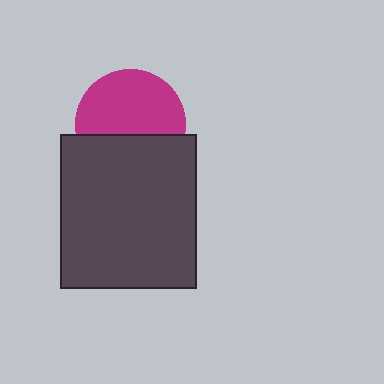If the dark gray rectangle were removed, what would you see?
You would see the complete magenta circle.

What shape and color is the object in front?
The object in front is a dark gray rectangle.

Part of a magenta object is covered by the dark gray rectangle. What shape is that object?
It is a circle.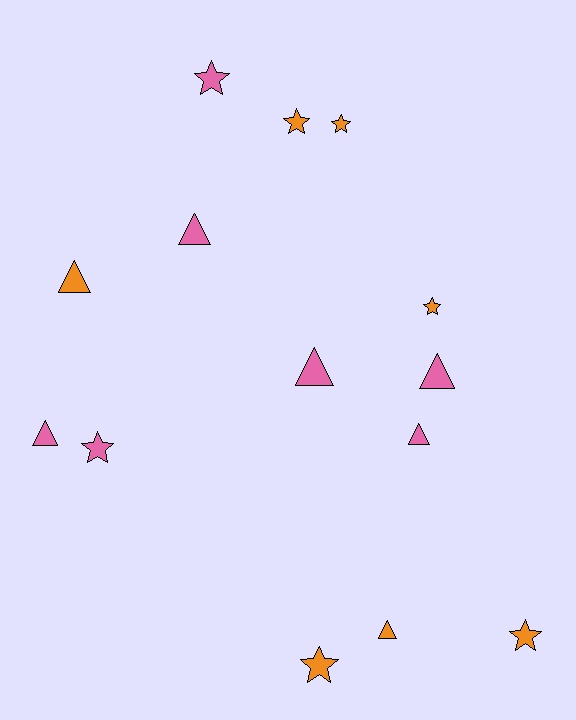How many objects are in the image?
There are 14 objects.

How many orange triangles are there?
There are 2 orange triangles.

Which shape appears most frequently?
Star, with 7 objects.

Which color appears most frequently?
Orange, with 7 objects.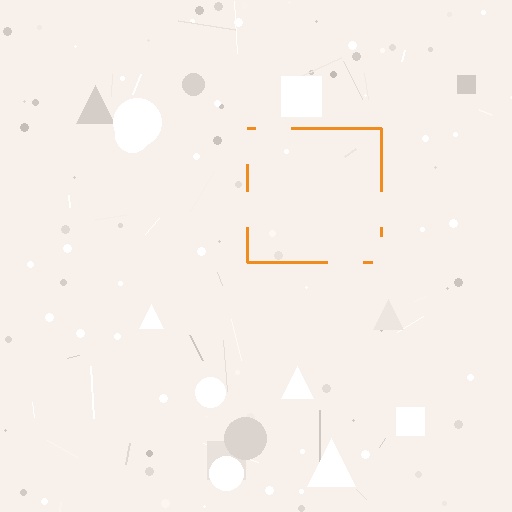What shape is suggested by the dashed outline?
The dashed outline suggests a square.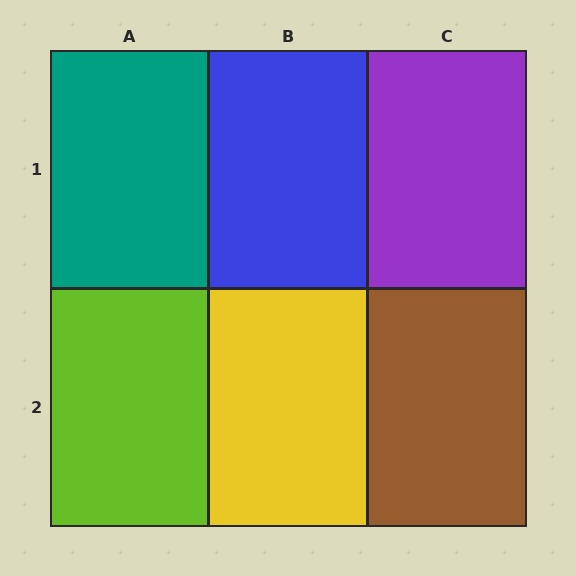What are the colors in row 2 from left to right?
Lime, yellow, brown.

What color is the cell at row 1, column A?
Teal.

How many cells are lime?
1 cell is lime.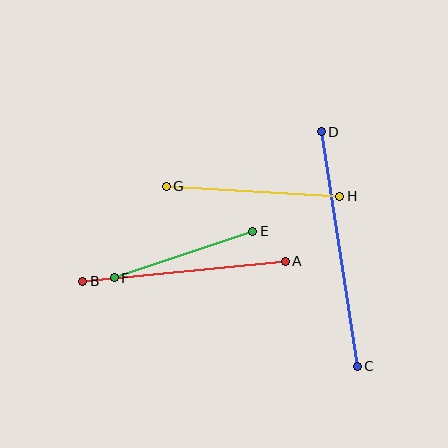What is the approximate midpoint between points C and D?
The midpoint is at approximately (339, 249) pixels.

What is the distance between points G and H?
The distance is approximately 174 pixels.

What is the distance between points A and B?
The distance is approximately 204 pixels.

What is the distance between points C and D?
The distance is approximately 237 pixels.